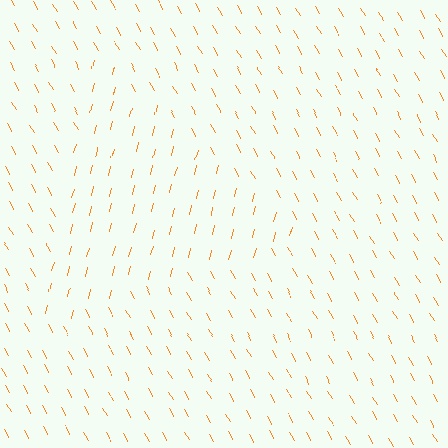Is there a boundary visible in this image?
Yes, there is a texture boundary formed by a change in line orientation.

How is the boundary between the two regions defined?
The boundary is defined purely by a change in line orientation (approximately 45 degrees difference). All lines are the same color and thickness.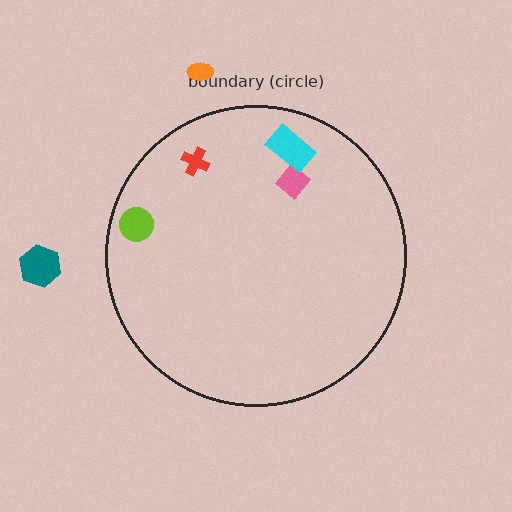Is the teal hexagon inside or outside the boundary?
Outside.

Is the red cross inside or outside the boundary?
Inside.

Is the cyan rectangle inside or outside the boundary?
Inside.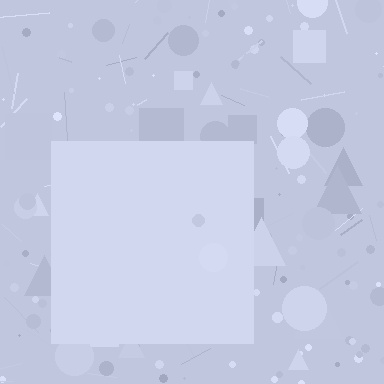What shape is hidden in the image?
A square is hidden in the image.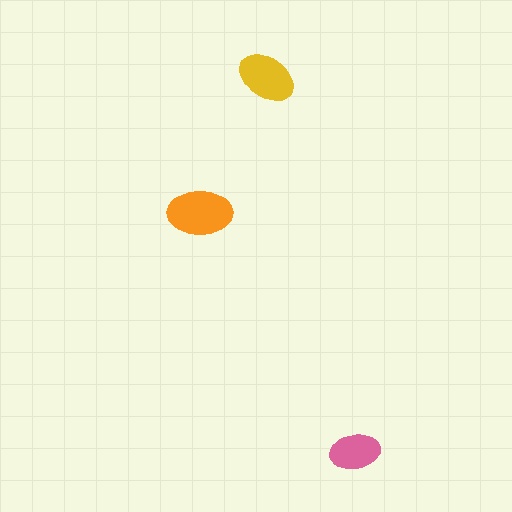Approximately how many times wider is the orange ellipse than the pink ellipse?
About 1.5 times wider.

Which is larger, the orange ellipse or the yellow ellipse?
The orange one.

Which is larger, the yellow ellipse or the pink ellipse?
The yellow one.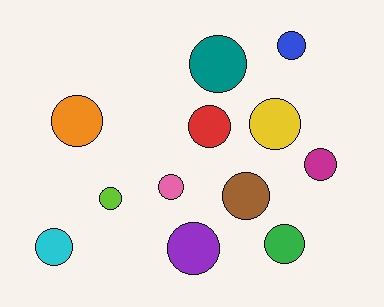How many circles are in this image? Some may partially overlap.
There are 12 circles.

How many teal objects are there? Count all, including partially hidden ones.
There is 1 teal object.